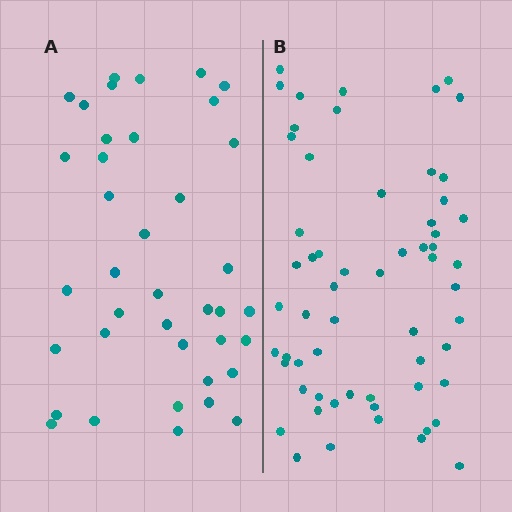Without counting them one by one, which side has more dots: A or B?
Region B (the right region) has more dots.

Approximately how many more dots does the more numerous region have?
Region B has approximately 20 more dots than region A.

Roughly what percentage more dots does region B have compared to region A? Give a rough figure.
About 55% more.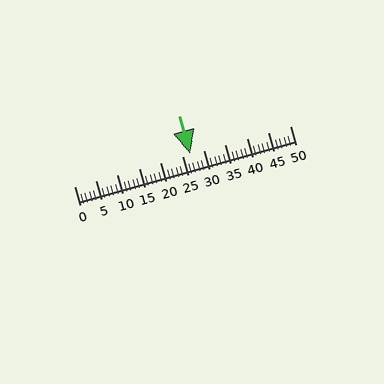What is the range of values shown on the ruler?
The ruler shows values from 0 to 50.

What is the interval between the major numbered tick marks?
The major tick marks are spaced 5 units apart.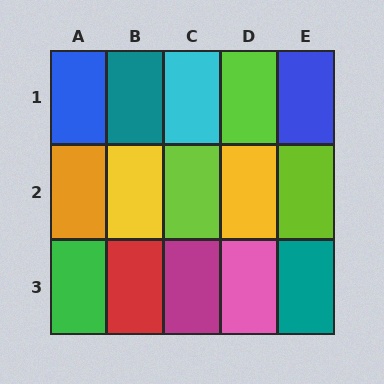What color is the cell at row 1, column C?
Cyan.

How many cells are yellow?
2 cells are yellow.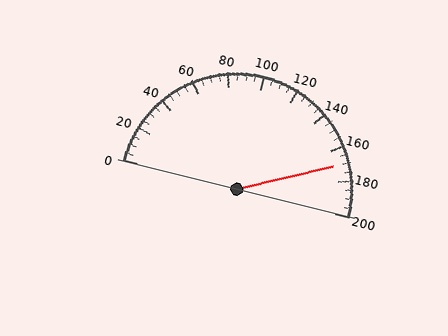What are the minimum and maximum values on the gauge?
The gauge ranges from 0 to 200.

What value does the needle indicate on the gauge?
The needle indicates approximately 170.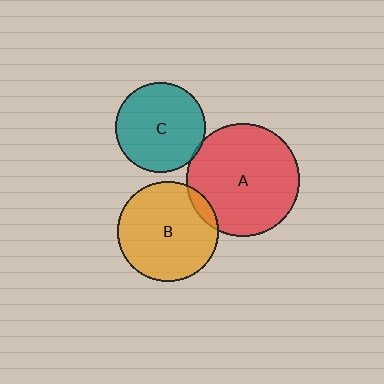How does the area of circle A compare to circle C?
Approximately 1.6 times.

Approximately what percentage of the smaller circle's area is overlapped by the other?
Approximately 5%.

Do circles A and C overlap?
Yes.